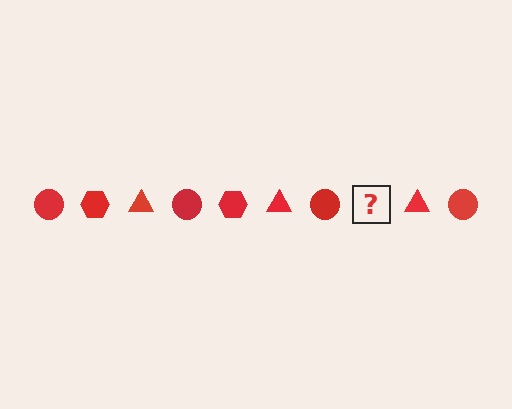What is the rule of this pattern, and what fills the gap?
The rule is that the pattern cycles through circle, hexagon, triangle shapes in red. The gap should be filled with a red hexagon.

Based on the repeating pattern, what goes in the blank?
The blank should be a red hexagon.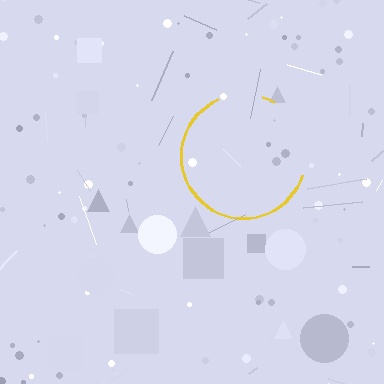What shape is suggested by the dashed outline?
The dashed outline suggests a circle.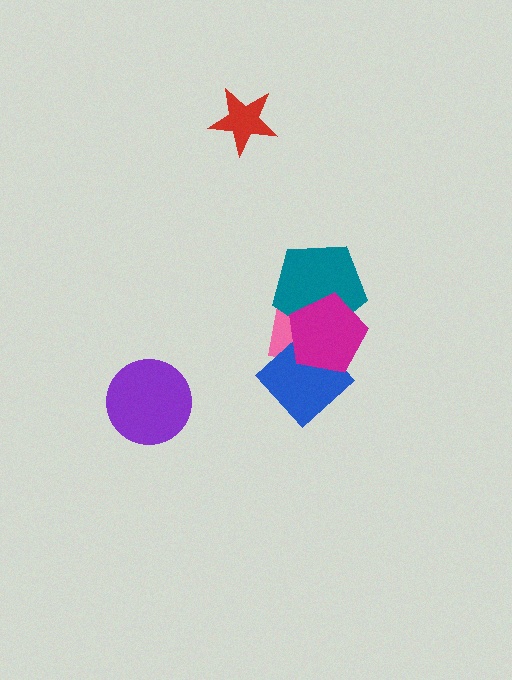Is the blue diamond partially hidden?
Yes, it is partially covered by another shape.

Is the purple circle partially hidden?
No, no other shape covers it.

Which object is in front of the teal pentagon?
The magenta pentagon is in front of the teal pentagon.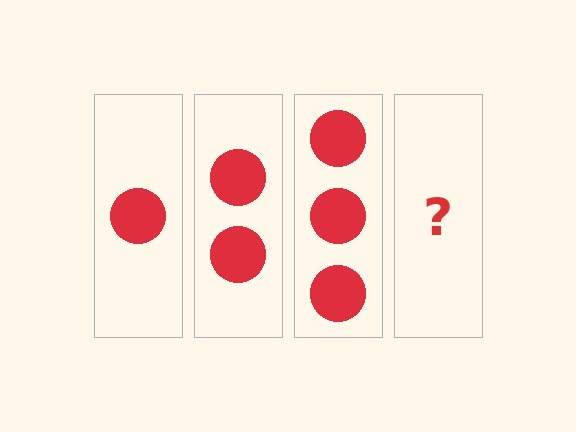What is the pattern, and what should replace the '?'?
The pattern is that each step adds one more circle. The '?' should be 4 circles.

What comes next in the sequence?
The next element should be 4 circles.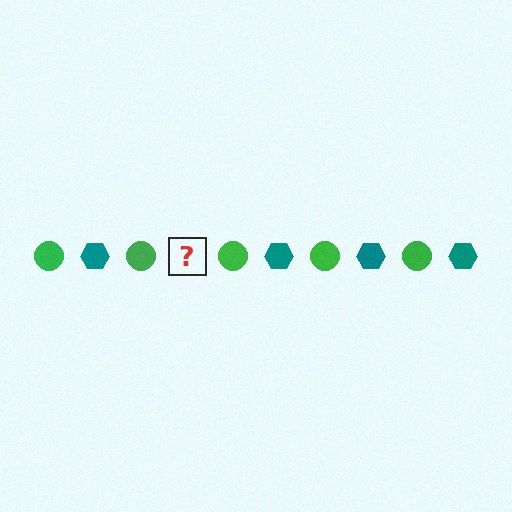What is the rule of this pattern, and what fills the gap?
The rule is that the pattern alternates between green circle and teal hexagon. The gap should be filled with a teal hexagon.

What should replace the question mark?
The question mark should be replaced with a teal hexagon.